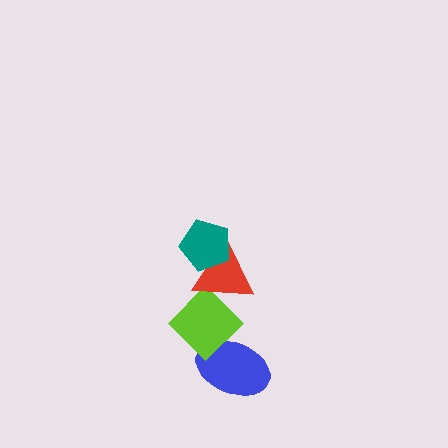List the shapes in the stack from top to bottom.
From top to bottom: the teal pentagon, the red triangle, the lime diamond, the blue ellipse.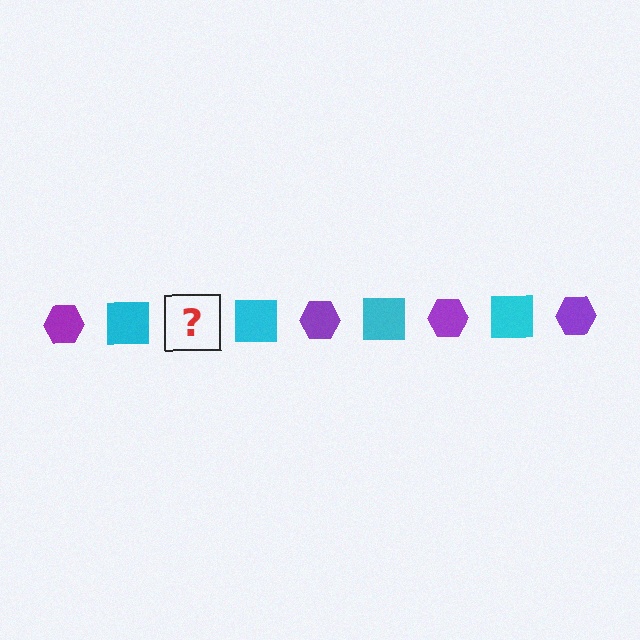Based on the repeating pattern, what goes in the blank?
The blank should be a purple hexagon.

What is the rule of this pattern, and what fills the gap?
The rule is that the pattern alternates between purple hexagon and cyan square. The gap should be filled with a purple hexagon.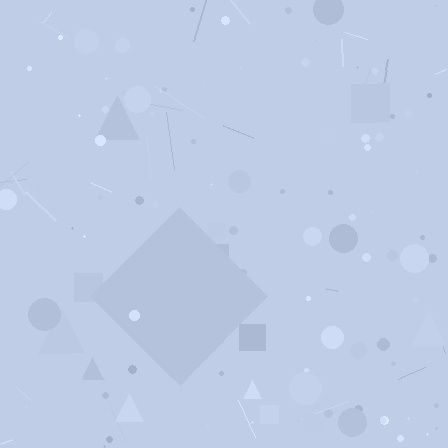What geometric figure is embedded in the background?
A diamond is embedded in the background.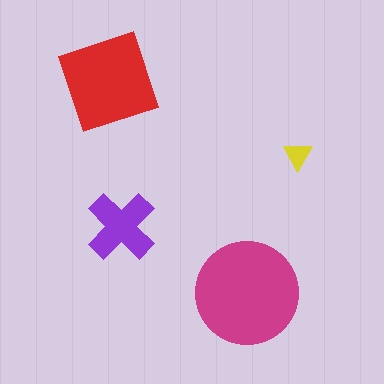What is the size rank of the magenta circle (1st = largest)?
1st.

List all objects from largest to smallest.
The magenta circle, the red square, the purple cross, the yellow triangle.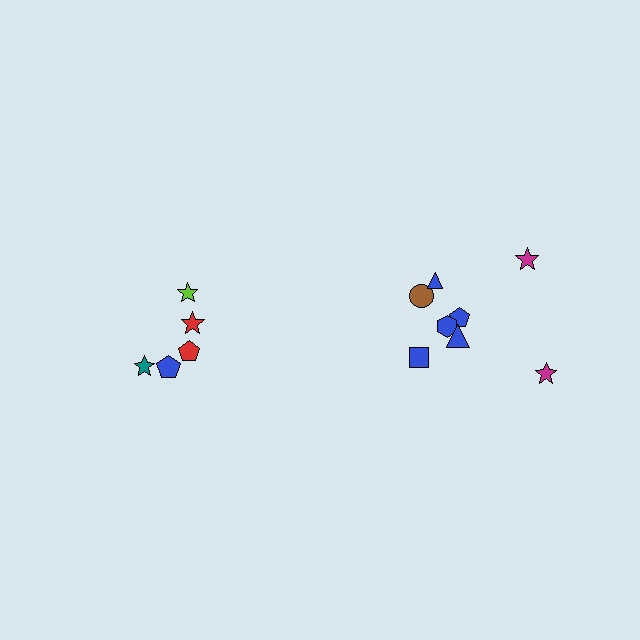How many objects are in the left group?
There are 5 objects.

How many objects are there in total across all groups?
There are 13 objects.